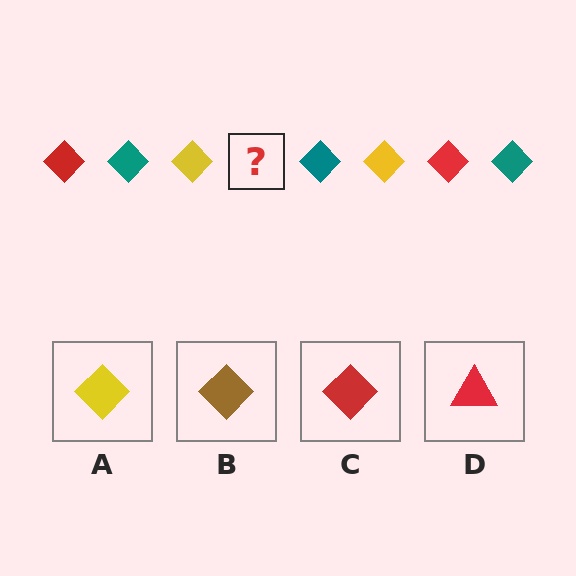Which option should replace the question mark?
Option C.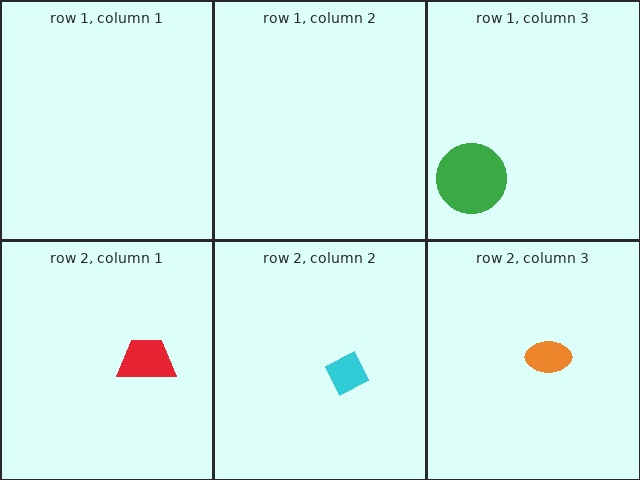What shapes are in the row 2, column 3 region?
The orange ellipse.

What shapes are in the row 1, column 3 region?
The green circle.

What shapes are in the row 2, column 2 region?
The cyan diamond.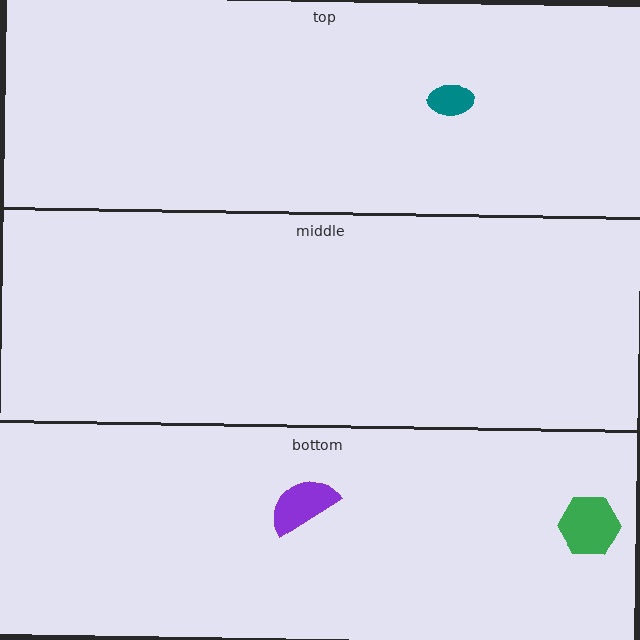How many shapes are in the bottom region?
2.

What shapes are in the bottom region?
The green hexagon, the purple semicircle.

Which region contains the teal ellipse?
The top region.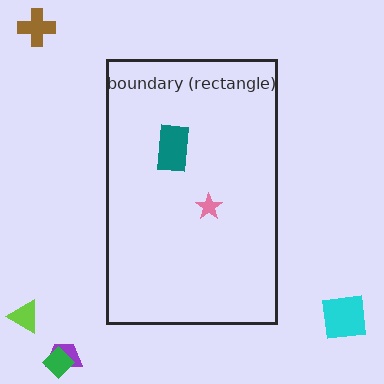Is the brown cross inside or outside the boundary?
Outside.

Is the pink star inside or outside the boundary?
Inside.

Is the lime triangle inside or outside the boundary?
Outside.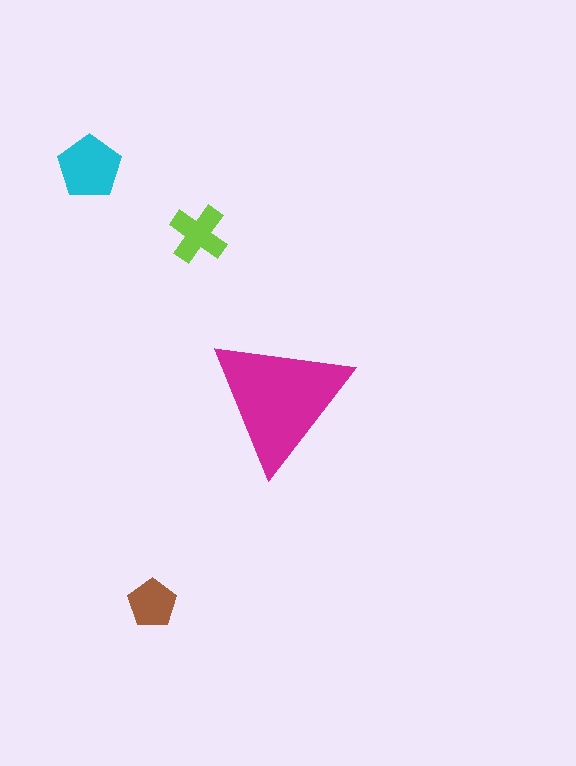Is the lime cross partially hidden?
No, the lime cross is fully visible.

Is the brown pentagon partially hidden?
No, the brown pentagon is fully visible.